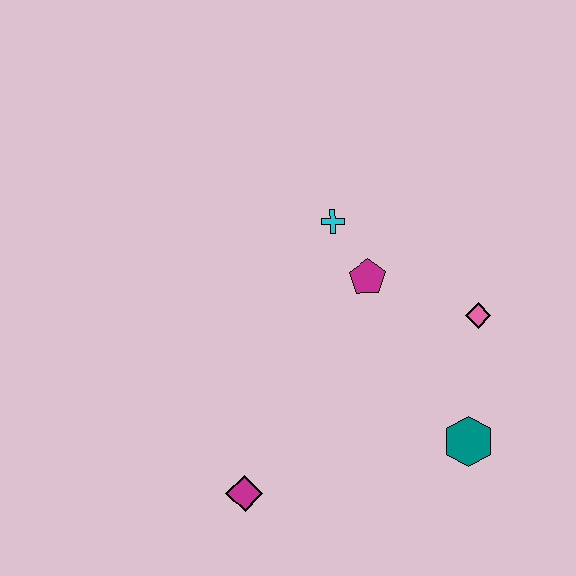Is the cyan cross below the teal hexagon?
No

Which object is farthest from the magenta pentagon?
The magenta diamond is farthest from the magenta pentagon.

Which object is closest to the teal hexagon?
The pink diamond is closest to the teal hexagon.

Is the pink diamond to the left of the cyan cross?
No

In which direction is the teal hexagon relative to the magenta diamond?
The teal hexagon is to the right of the magenta diamond.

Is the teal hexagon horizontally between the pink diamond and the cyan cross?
Yes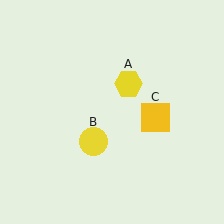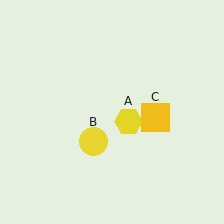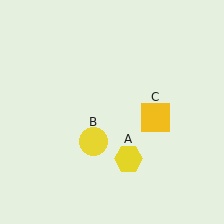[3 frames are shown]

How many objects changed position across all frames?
1 object changed position: yellow hexagon (object A).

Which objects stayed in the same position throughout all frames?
Yellow circle (object B) and yellow square (object C) remained stationary.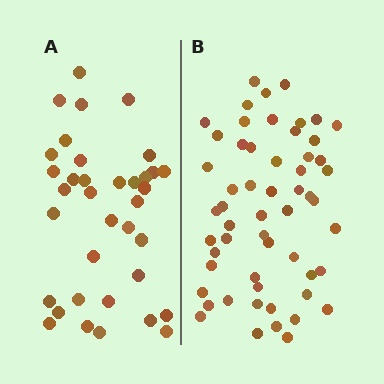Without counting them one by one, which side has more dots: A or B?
Region B (the right region) has more dots.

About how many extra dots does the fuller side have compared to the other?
Region B has approximately 20 more dots than region A.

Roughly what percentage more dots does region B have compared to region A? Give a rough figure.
About 55% more.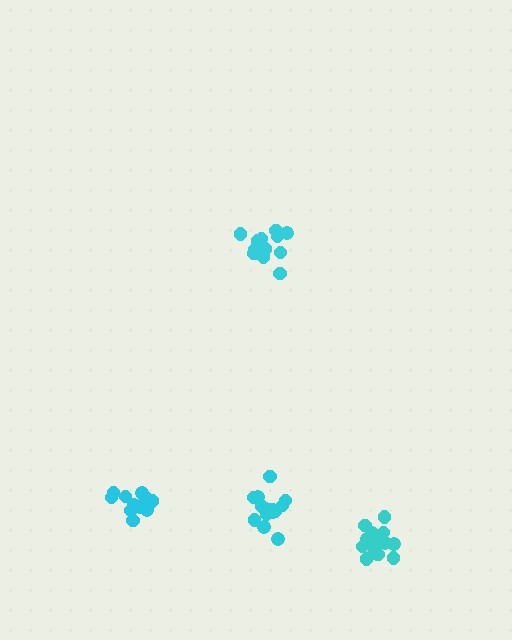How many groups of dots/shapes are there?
There are 4 groups.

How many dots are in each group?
Group 1: 16 dots, Group 2: 13 dots, Group 3: 13 dots, Group 4: 17 dots (59 total).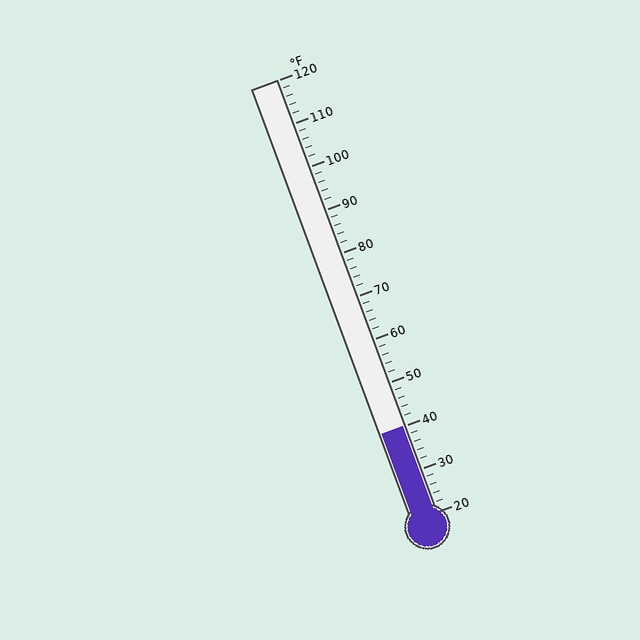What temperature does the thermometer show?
The thermometer shows approximately 40°F.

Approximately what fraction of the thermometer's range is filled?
The thermometer is filled to approximately 20% of its range.